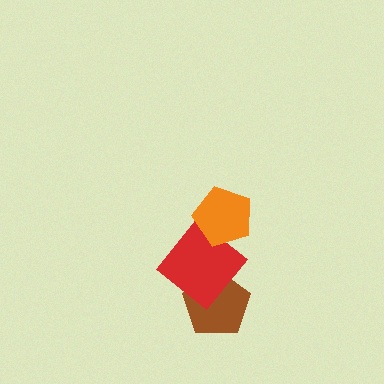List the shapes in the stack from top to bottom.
From top to bottom: the orange pentagon, the red diamond, the brown pentagon.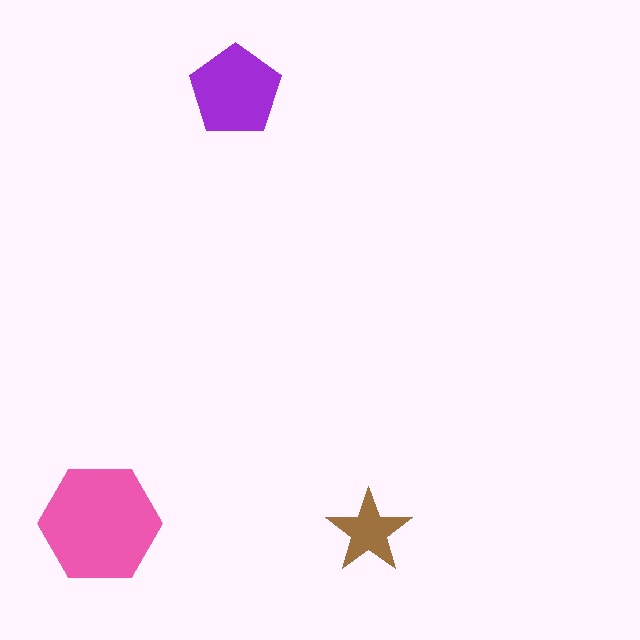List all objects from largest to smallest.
The pink hexagon, the purple pentagon, the brown star.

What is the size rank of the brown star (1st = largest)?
3rd.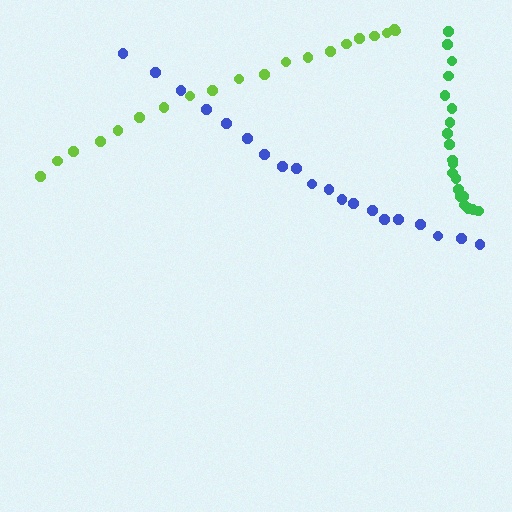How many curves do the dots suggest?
There are 3 distinct paths.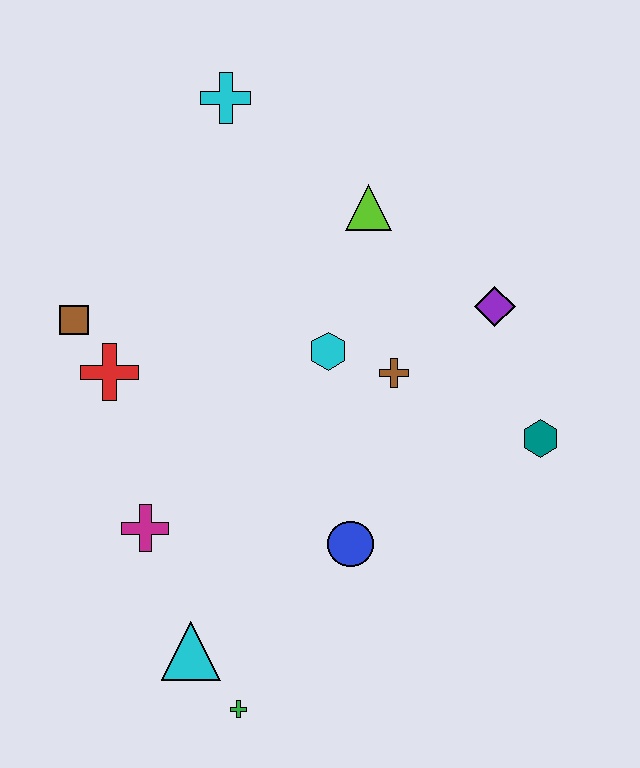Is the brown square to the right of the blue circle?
No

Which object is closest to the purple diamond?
The brown cross is closest to the purple diamond.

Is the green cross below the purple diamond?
Yes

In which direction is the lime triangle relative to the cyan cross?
The lime triangle is to the right of the cyan cross.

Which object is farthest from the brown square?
The teal hexagon is farthest from the brown square.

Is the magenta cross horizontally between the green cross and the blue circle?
No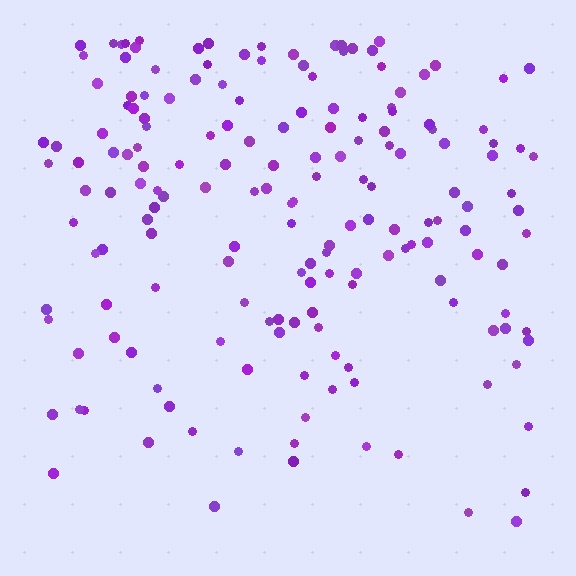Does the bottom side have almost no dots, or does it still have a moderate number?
Still a moderate number, just noticeably fewer than the top.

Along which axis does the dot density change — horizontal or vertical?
Vertical.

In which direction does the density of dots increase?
From bottom to top, with the top side densest.